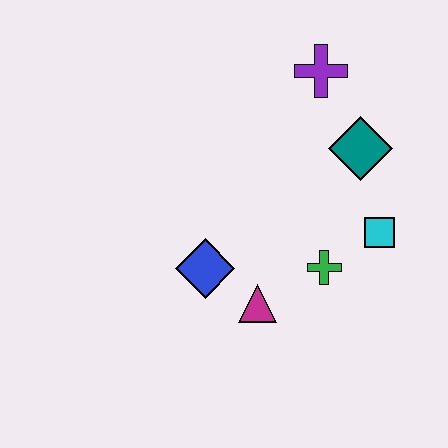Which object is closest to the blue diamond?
The magenta triangle is closest to the blue diamond.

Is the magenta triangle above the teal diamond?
No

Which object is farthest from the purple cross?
The magenta triangle is farthest from the purple cross.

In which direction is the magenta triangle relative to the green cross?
The magenta triangle is to the left of the green cross.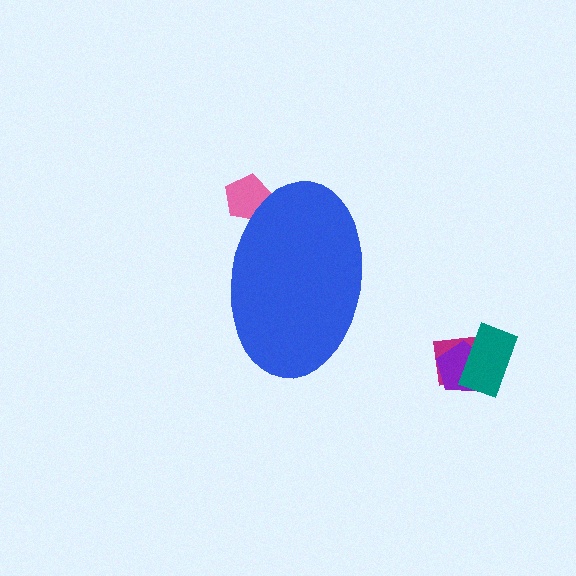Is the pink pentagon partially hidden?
Yes, the pink pentagon is partially hidden behind the blue ellipse.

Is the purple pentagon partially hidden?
No, the purple pentagon is fully visible.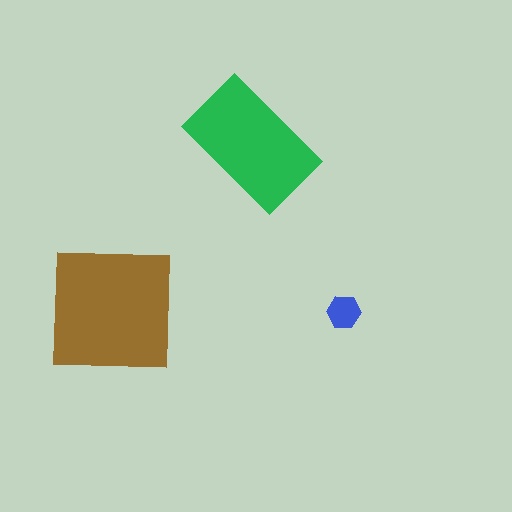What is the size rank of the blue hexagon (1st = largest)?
3rd.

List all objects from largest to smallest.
The brown square, the green rectangle, the blue hexagon.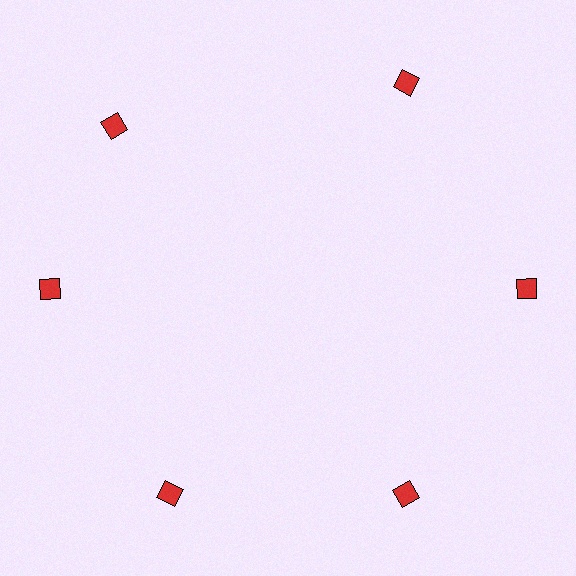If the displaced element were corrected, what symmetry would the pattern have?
It would have 6-fold rotational symmetry — the pattern would map onto itself every 60 degrees.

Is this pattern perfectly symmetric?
No. The 6 red squares are arranged in a ring, but one element near the 11 o'clock position is rotated out of alignment along the ring, breaking the 6-fold rotational symmetry.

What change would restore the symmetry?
The symmetry would be restored by rotating it back into even spacing with its neighbors so that all 6 squares sit at equal angles and equal distance from the center.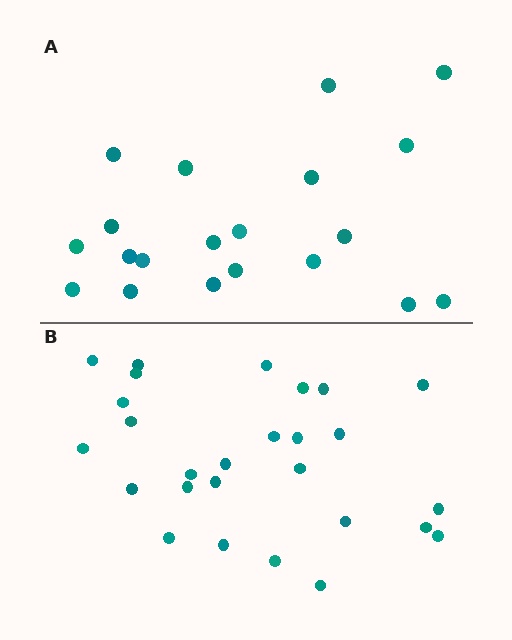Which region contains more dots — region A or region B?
Region B (the bottom region) has more dots.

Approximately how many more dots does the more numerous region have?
Region B has roughly 8 or so more dots than region A.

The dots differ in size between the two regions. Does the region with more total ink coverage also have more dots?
No. Region A has more total ink coverage because its dots are larger, but region B actually contains more individual dots. Total area can be misleading — the number of items is what matters here.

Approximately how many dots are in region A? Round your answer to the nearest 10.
About 20 dots.